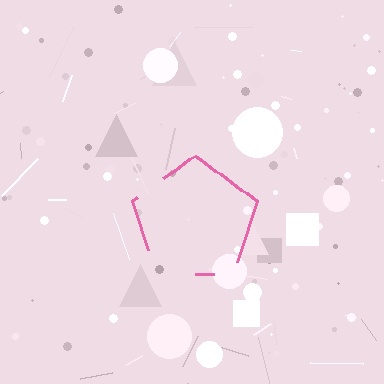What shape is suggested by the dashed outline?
The dashed outline suggests a pentagon.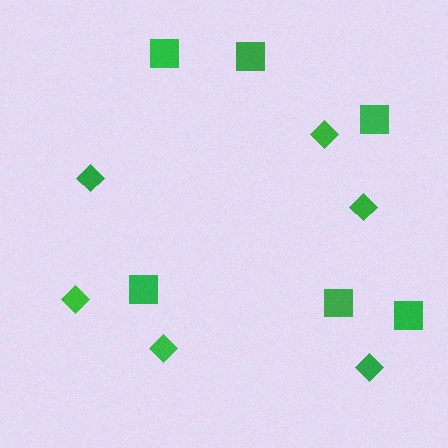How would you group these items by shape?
There are 2 groups: one group of diamonds (6) and one group of squares (6).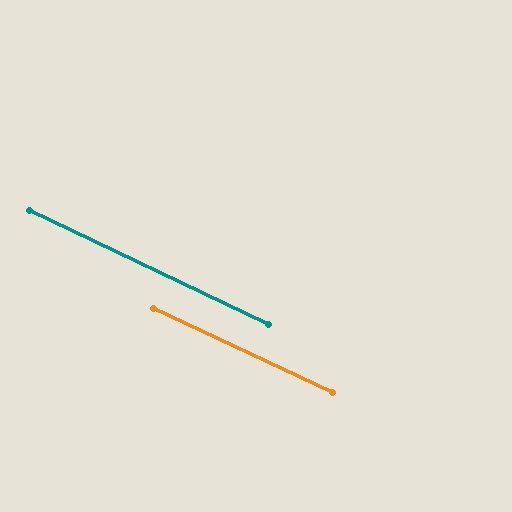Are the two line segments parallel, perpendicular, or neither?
Parallel — their directions differ by only 0.5°.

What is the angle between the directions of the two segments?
Approximately 0 degrees.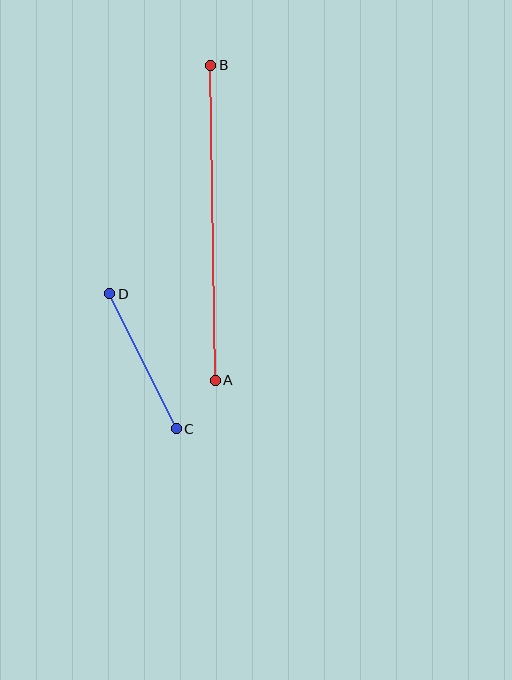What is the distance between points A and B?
The distance is approximately 315 pixels.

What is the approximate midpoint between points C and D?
The midpoint is at approximately (143, 361) pixels.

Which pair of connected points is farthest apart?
Points A and B are farthest apart.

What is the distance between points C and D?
The distance is approximately 150 pixels.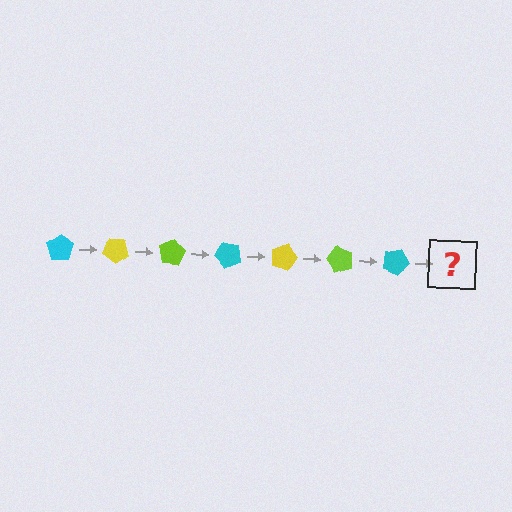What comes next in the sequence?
The next element should be a yellow pentagon, rotated 280 degrees from the start.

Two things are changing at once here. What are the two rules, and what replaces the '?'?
The two rules are that it rotates 40 degrees each step and the color cycles through cyan, yellow, and lime. The '?' should be a yellow pentagon, rotated 280 degrees from the start.